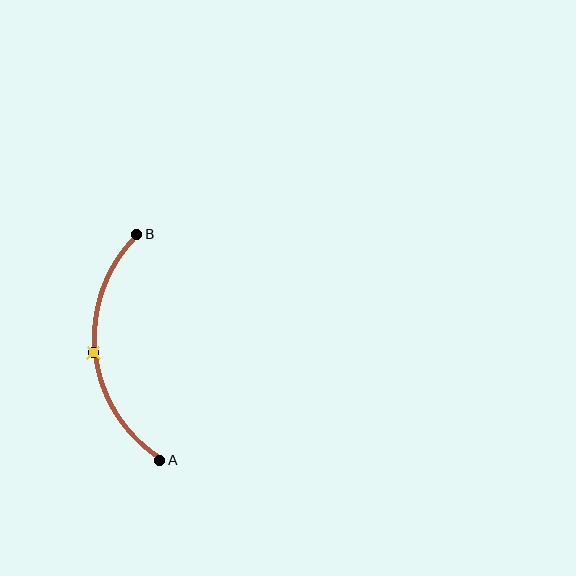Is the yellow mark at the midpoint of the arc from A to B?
Yes. The yellow mark lies on the arc at equal arc-length from both A and B — it is the arc midpoint.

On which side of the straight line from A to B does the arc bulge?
The arc bulges to the left of the straight line connecting A and B.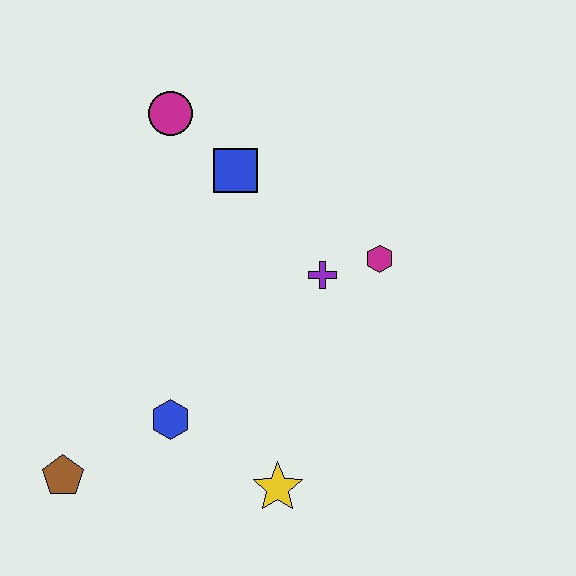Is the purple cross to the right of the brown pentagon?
Yes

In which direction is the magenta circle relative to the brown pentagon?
The magenta circle is above the brown pentagon.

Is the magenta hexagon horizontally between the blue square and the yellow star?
No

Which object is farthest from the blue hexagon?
The magenta circle is farthest from the blue hexagon.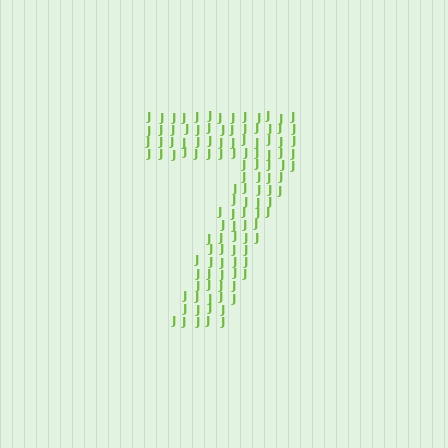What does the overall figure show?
The overall figure shows the digit 7.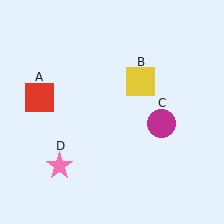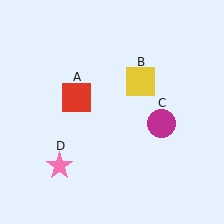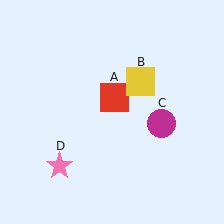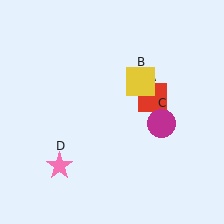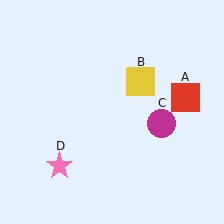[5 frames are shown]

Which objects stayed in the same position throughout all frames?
Yellow square (object B) and magenta circle (object C) and pink star (object D) remained stationary.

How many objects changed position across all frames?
1 object changed position: red square (object A).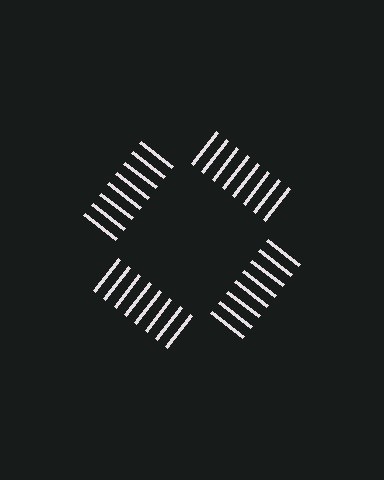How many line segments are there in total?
32 — 8 along each of the 4 edges.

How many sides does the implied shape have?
4 sides — the line-ends trace a square.